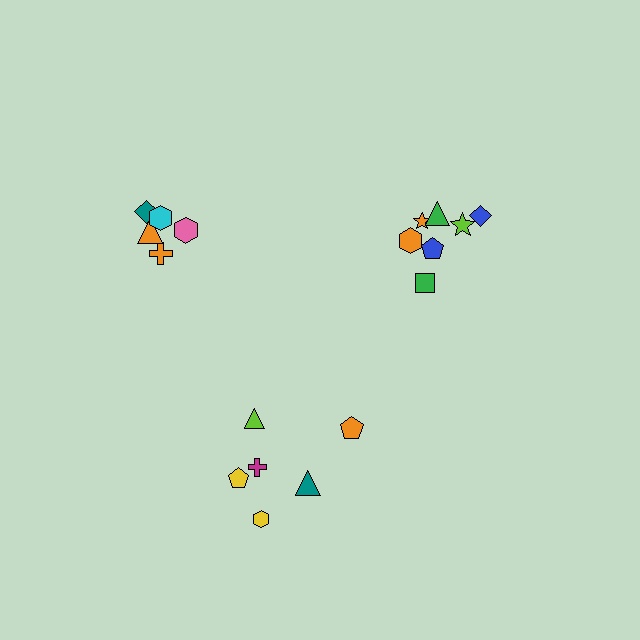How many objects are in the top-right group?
There are 7 objects.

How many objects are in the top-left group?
There are 5 objects.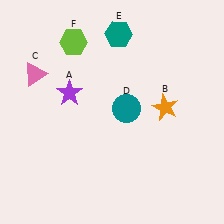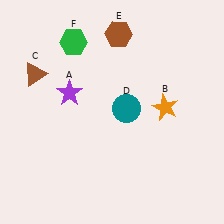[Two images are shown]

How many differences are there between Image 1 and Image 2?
There are 3 differences between the two images.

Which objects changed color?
C changed from pink to brown. E changed from teal to brown. F changed from lime to green.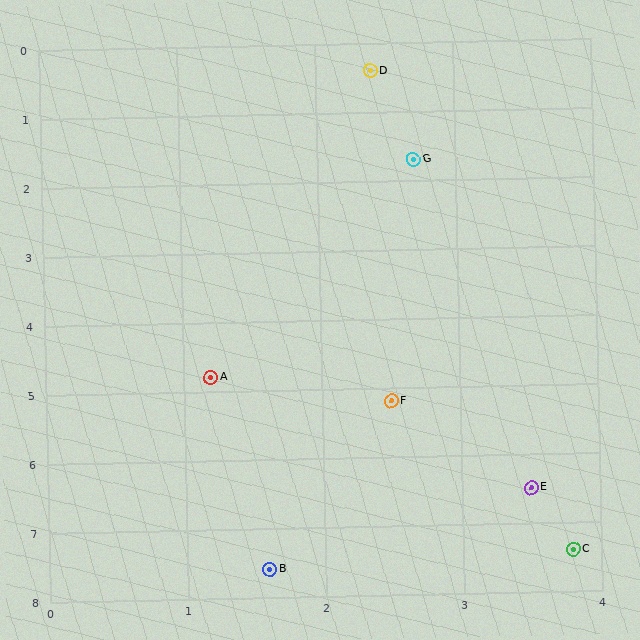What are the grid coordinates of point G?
Point G is at approximately (2.7, 1.7).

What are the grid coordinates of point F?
Point F is at approximately (2.5, 5.2).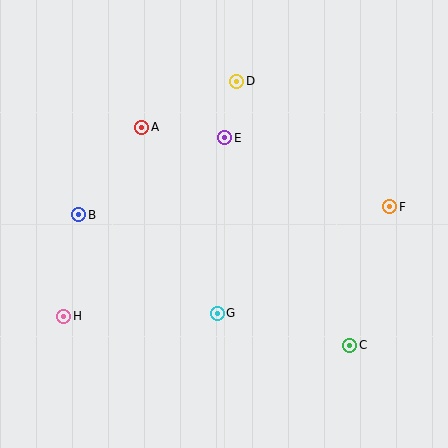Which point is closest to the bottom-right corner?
Point C is closest to the bottom-right corner.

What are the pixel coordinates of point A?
Point A is at (142, 127).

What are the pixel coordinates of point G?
Point G is at (217, 313).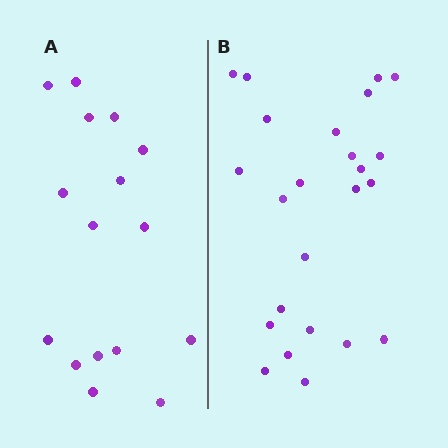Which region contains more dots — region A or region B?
Region B (the right region) has more dots.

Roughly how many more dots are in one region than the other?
Region B has roughly 8 or so more dots than region A.